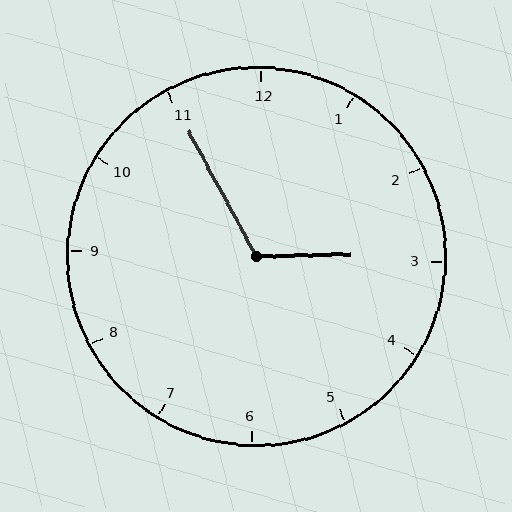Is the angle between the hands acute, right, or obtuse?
It is obtuse.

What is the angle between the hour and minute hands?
Approximately 118 degrees.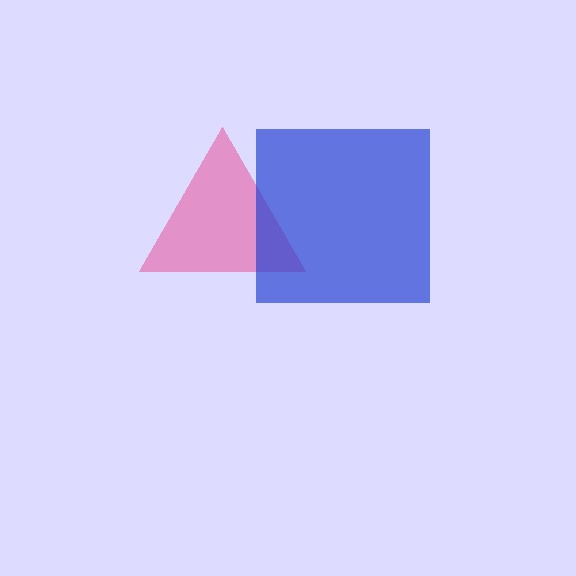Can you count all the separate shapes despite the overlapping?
Yes, there are 2 separate shapes.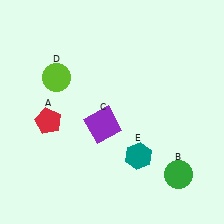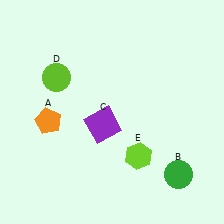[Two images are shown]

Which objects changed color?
A changed from red to orange. E changed from teal to lime.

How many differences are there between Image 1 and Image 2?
There are 2 differences between the two images.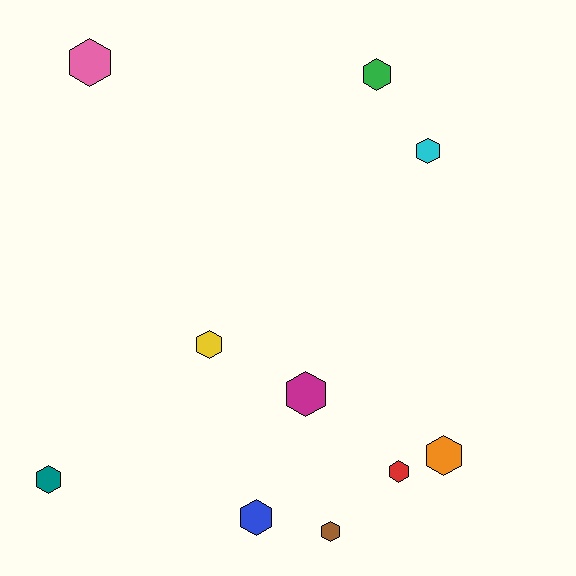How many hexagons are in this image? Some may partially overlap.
There are 10 hexagons.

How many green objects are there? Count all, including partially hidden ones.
There is 1 green object.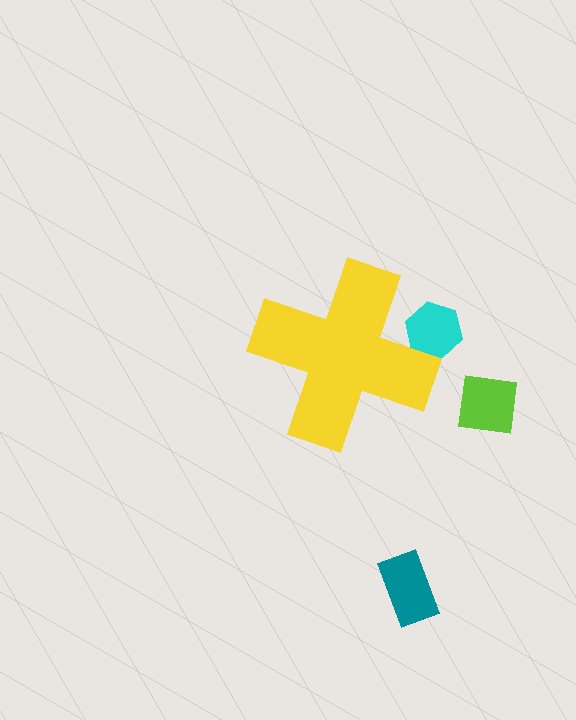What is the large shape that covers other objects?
A yellow cross.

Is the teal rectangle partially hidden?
No, the teal rectangle is fully visible.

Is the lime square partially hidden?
No, the lime square is fully visible.